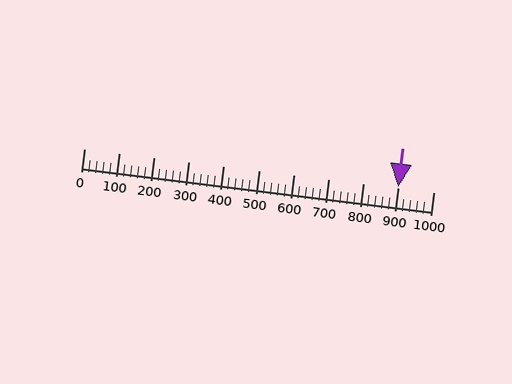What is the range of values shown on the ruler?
The ruler shows values from 0 to 1000.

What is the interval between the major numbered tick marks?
The major tick marks are spaced 100 units apart.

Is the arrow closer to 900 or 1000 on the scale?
The arrow is closer to 900.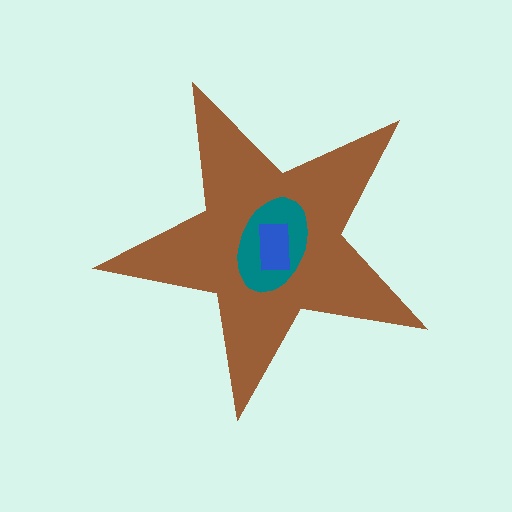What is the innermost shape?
The blue rectangle.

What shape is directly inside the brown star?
The teal ellipse.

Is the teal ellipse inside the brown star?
Yes.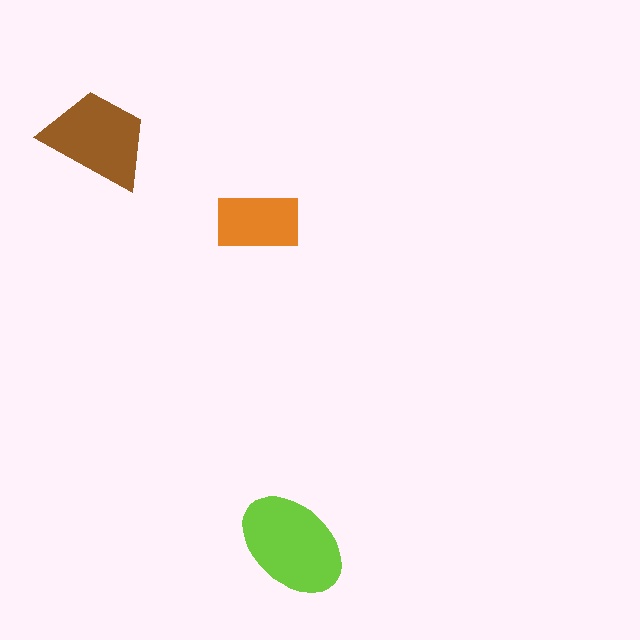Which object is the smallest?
The orange rectangle.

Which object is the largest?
The lime ellipse.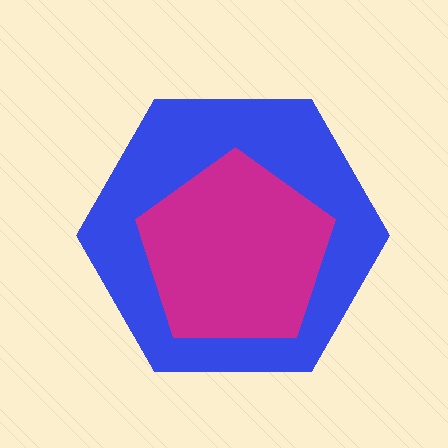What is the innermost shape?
The magenta pentagon.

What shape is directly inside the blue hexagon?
The magenta pentagon.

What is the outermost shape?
The blue hexagon.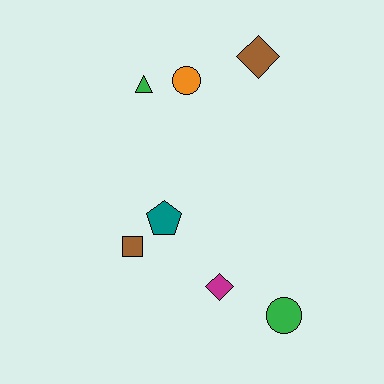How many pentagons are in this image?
There is 1 pentagon.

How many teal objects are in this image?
There is 1 teal object.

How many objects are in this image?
There are 7 objects.